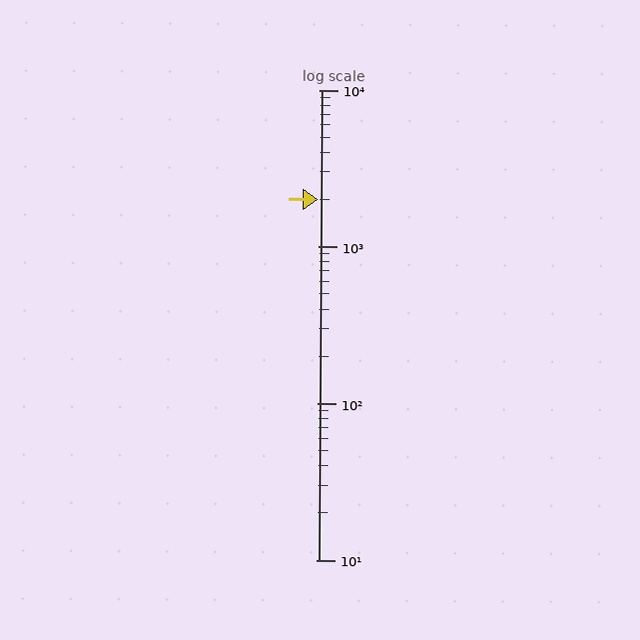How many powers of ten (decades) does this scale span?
The scale spans 3 decades, from 10 to 10000.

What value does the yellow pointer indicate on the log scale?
The pointer indicates approximately 2000.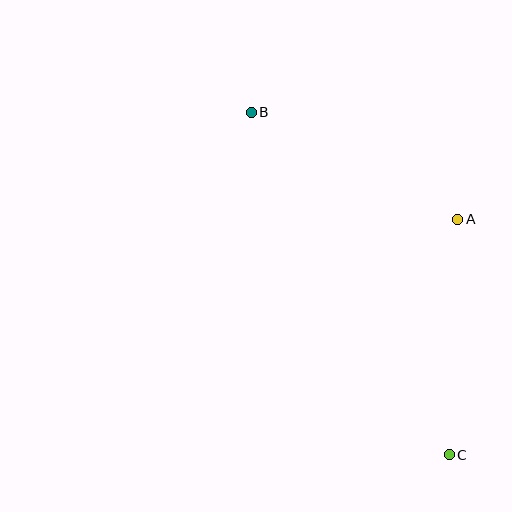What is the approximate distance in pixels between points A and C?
The distance between A and C is approximately 236 pixels.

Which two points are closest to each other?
Points A and B are closest to each other.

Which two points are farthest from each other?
Points B and C are farthest from each other.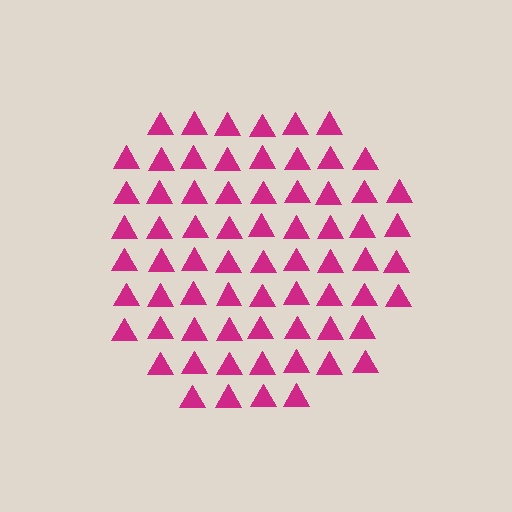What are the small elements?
The small elements are triangles.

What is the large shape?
The large shape is a circle.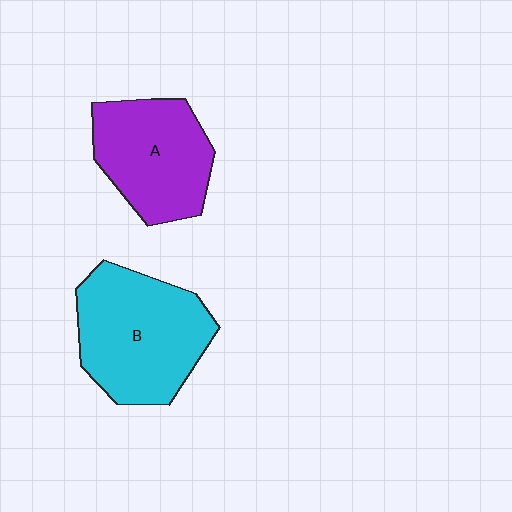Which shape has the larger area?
Shape B (cyan).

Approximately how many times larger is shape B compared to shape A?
Approximately 1.2 times.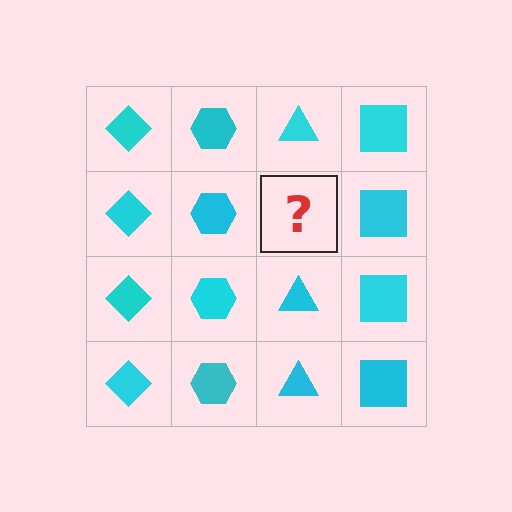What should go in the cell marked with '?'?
The missing cell should contain a cyan triangle.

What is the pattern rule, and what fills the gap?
The rule is that each column has a consistent shape. The gap should be filled with a cyan triangle.